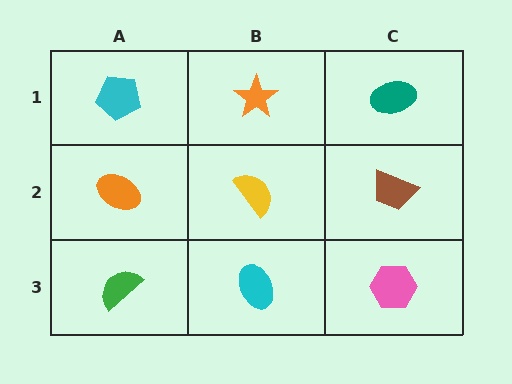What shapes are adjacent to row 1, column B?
A yellow semicircle (row 2, column B), a cyan pentagon (row 1, column A), a teal ellipse (row 1, column C).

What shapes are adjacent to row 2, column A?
A cyan pentagon (row 1, column A), a green semicircle (row 3, column A), a yellow semicircle (row 2, column B).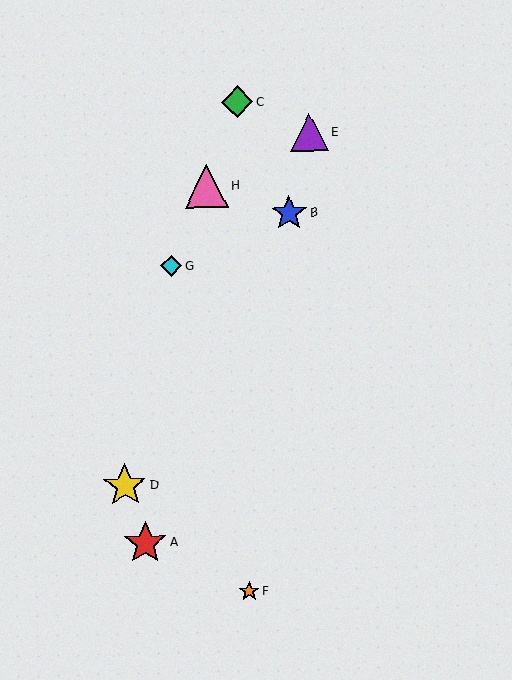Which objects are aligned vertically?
Objects C, F are aligned vertically.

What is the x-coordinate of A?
Object A is at x≈145.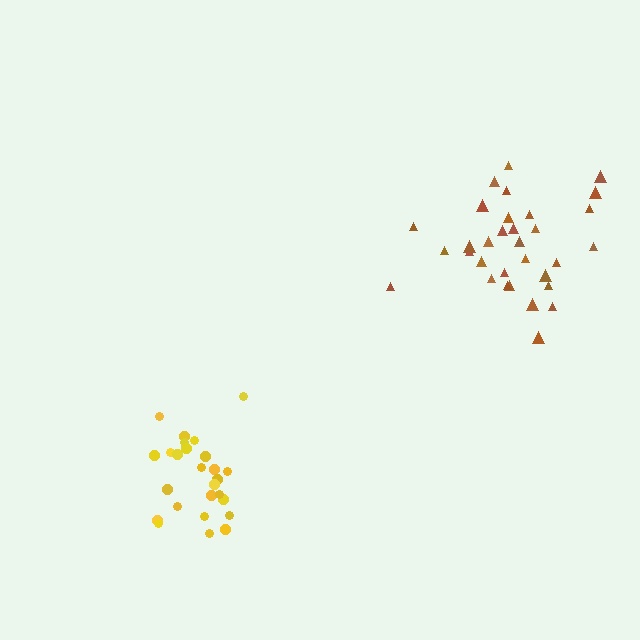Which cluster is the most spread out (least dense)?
Brown.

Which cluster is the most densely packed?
Yellow.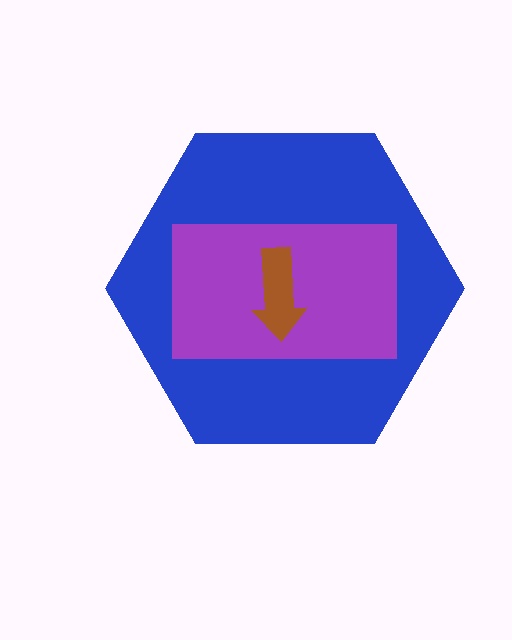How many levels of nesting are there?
3.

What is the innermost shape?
The brown arrow.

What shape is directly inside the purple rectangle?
The brown arrow.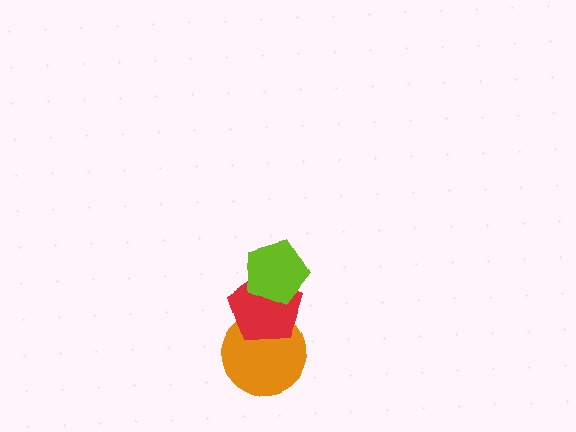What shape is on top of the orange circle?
The red pentagon is on top of the orange circle.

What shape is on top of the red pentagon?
The lime pentagon is on top of the red pentagon.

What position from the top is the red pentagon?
The red pentagon is 2nd from the top.